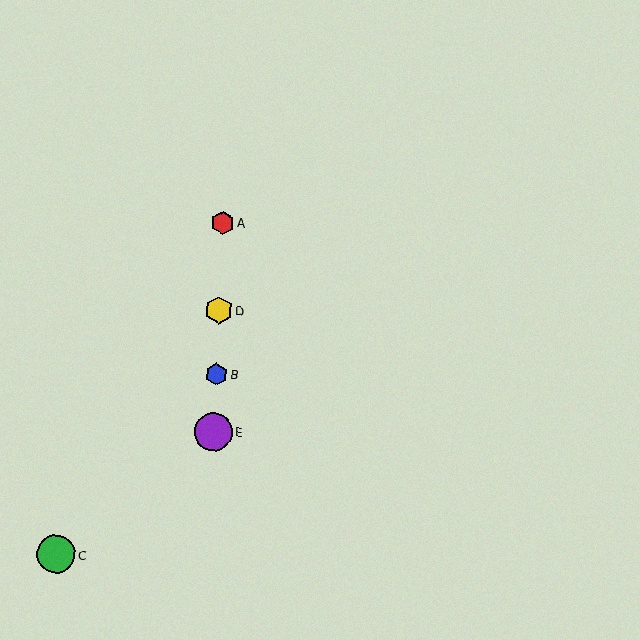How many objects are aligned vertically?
4 objects (A, B, D, E) are aligned vertically.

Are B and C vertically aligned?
No, B is at x≈216 and C is at x≈56.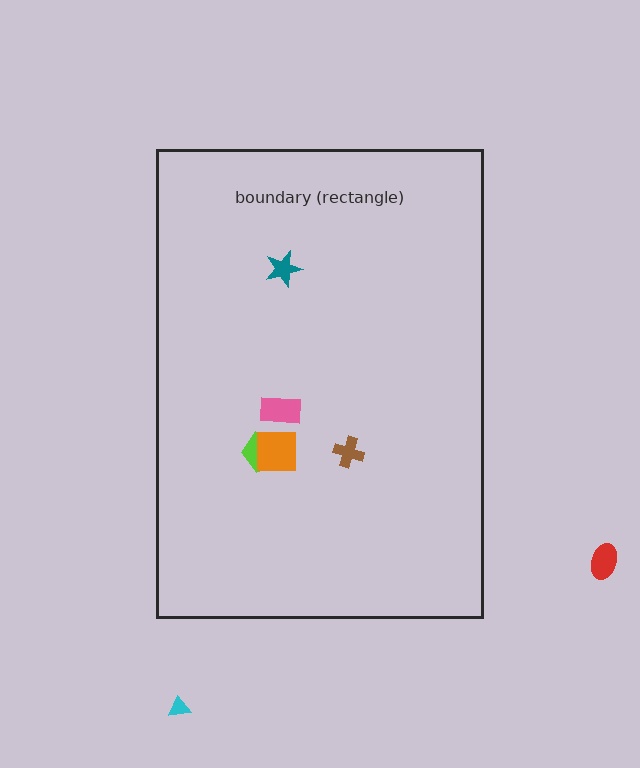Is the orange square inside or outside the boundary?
Inside.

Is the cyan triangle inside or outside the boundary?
Outside.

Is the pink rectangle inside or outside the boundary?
Inside.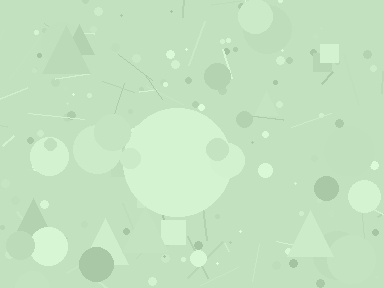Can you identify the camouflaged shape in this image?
The camouflaged shape is a circle.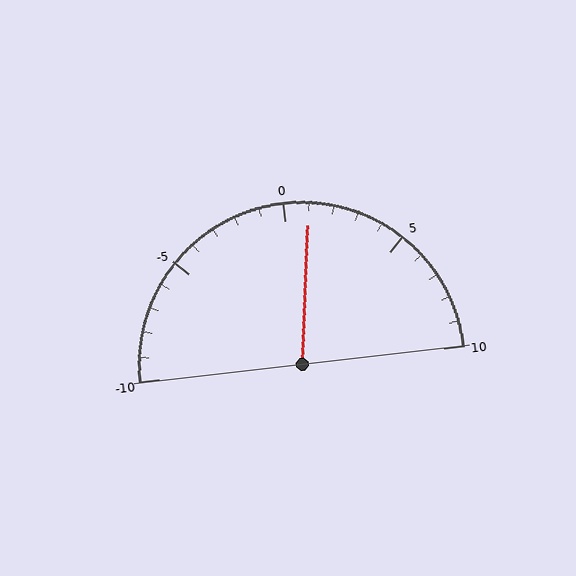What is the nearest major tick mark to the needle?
The nearest major tick mark is 0.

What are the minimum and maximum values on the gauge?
The gauge ranges from -10 to 10.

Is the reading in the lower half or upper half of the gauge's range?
The reading is in the upper half of the range (-10 to 10).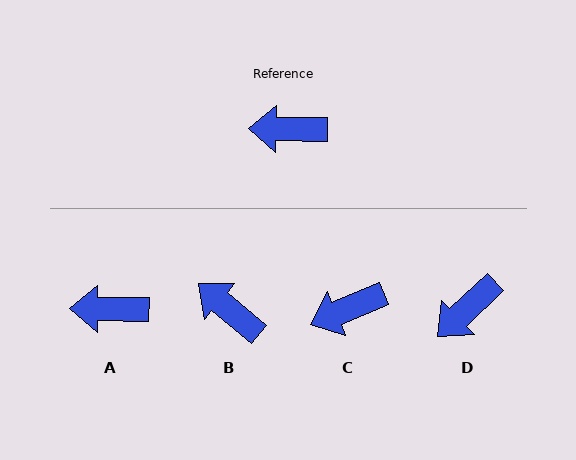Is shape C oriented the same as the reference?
No, it is off by about 24 degrees.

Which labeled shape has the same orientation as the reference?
A.